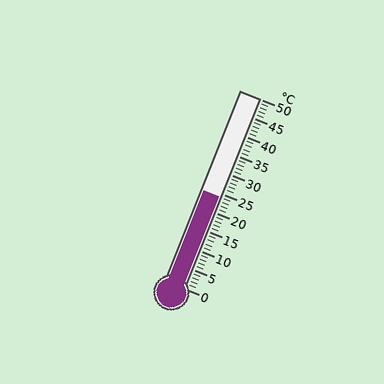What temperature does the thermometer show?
The thermometer shows approximately 24°C.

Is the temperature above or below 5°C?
The temperature is above 5°C.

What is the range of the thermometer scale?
The thermometer scale ranges from 0°C to 50°C.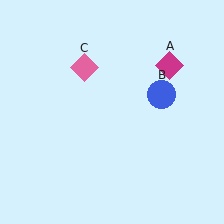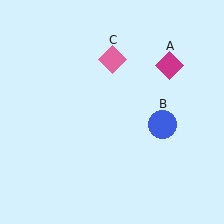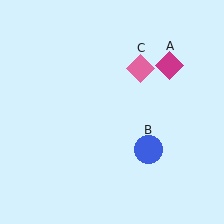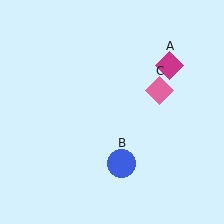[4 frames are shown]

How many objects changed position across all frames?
2 objects changed position: blue circle (object B), pink diamond (object C).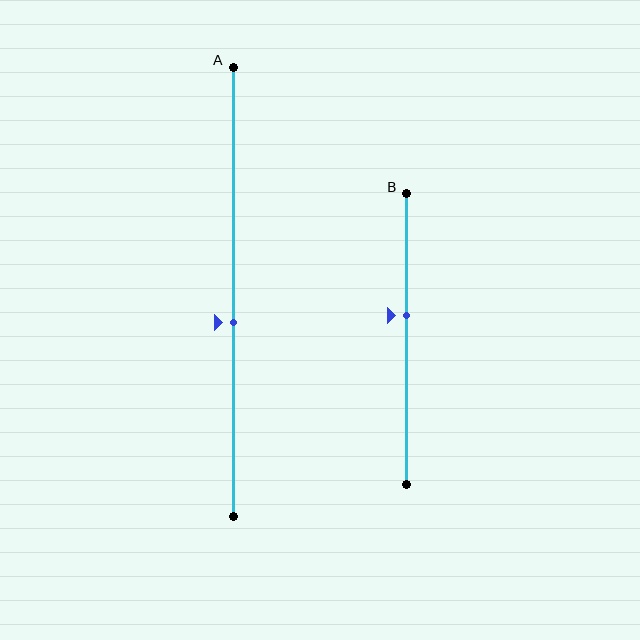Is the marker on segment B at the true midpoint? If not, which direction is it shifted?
No, the marker on segment B is shifted upward by about 8% of the segment length.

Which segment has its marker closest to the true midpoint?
Segment A has its marker closest to the true midpoint.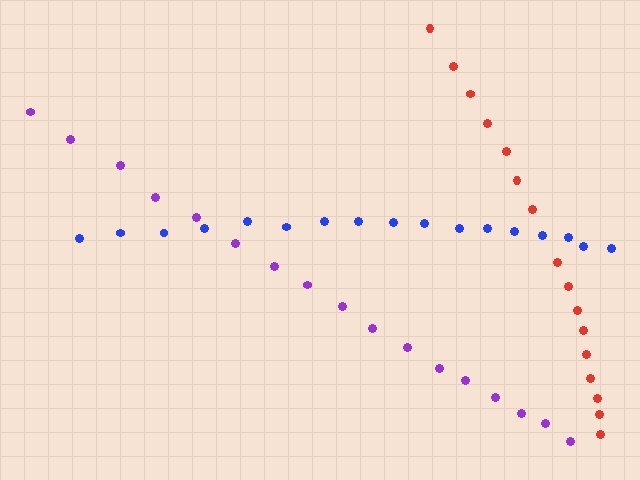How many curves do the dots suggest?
There are 3 distinct paths.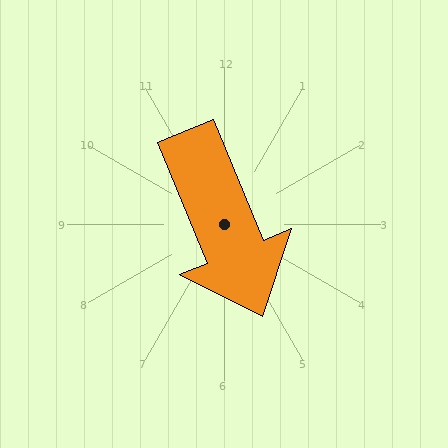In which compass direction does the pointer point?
South.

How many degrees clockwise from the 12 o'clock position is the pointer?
Approximately 158 degrees.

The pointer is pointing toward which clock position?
Roughly 5 o'clock.